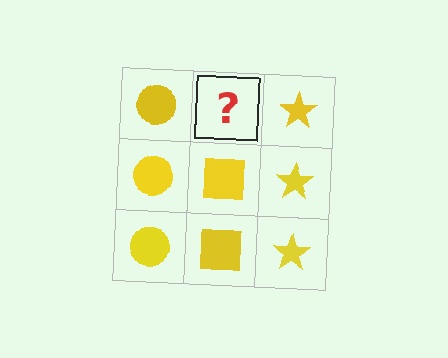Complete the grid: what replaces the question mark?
The question mark should be replaced with a yellow square.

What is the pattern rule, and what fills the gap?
The rule is that each column has a consistent shape. The gap should be filled with a yellow square.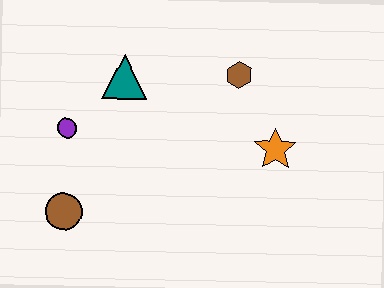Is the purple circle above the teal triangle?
No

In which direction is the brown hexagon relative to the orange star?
The brown hexagon is above the orange star.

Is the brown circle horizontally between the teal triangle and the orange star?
No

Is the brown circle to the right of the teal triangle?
No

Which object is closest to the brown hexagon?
The orange star is closest to the brown hexagon.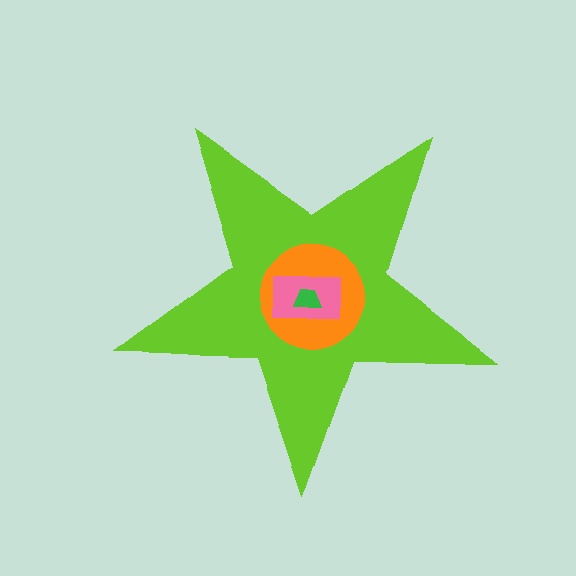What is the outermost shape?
The lime star.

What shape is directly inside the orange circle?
The pink rectangle.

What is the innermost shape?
The green trapezoid.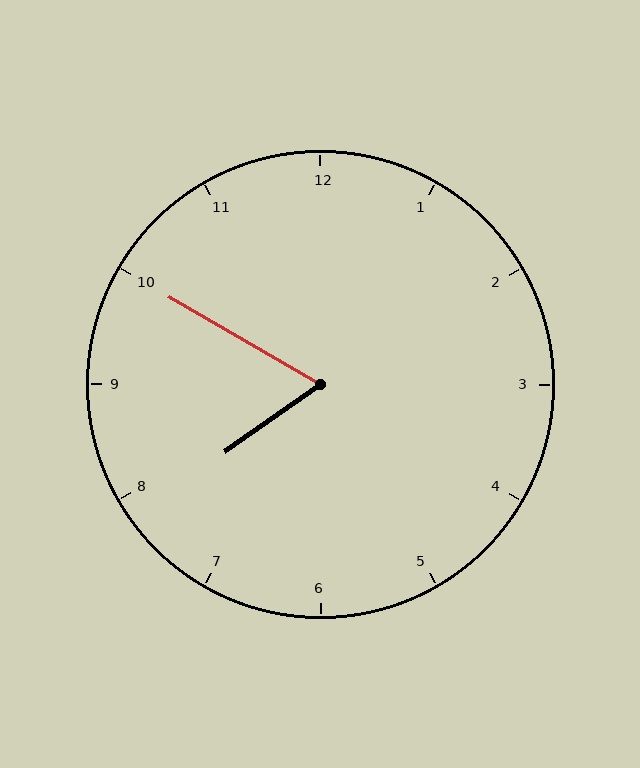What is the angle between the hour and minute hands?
Approximately 65 degrees.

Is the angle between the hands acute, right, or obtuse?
It is acute.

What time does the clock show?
7:50.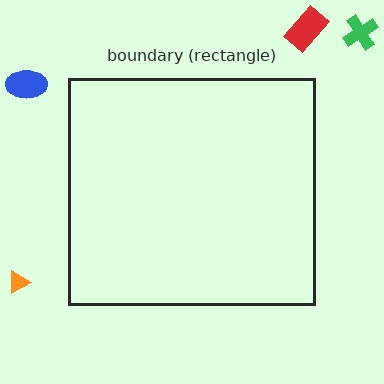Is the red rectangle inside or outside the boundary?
Outside.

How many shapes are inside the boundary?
0 inside, 4 outside.